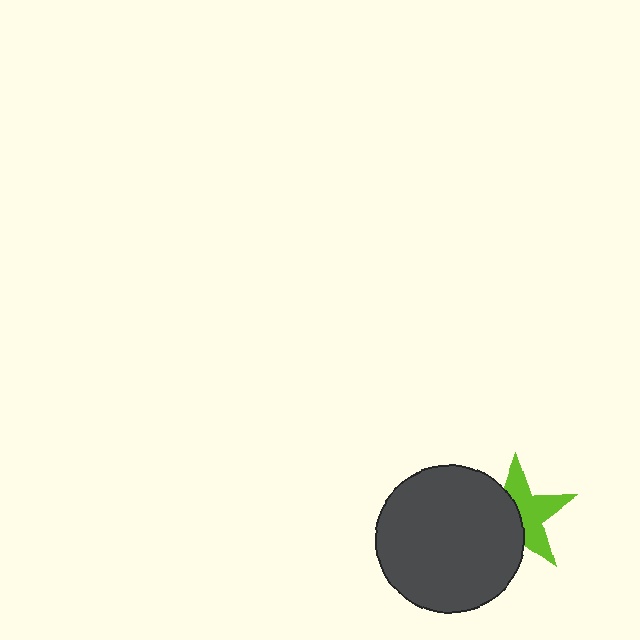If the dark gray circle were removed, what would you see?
You would see the complete lime star.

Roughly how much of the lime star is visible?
About half of it is visible (roughly 53%).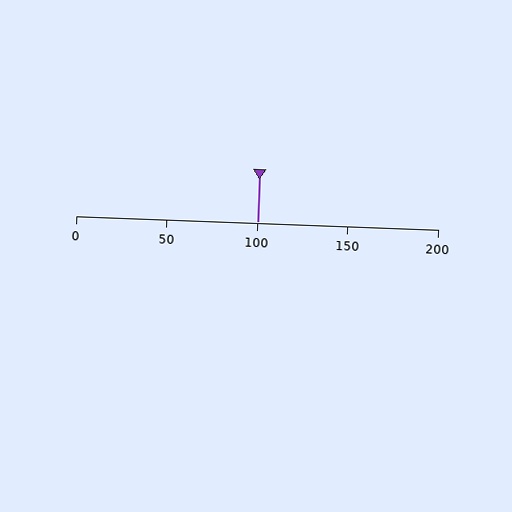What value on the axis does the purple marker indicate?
The marker indicates approximately 100.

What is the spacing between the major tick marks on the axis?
The major ticks are spaced 50 apart.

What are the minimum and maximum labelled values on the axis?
The axis runs from 0 to 200.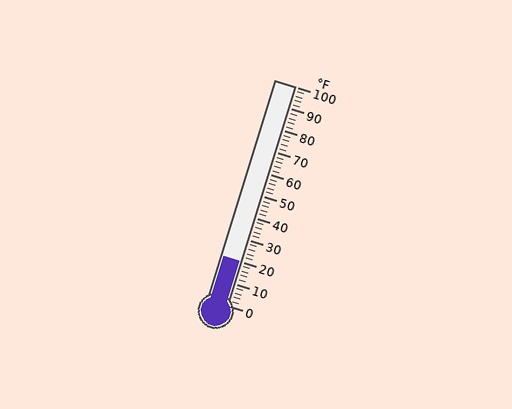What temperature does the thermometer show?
The thermometer shows approximately 20°F.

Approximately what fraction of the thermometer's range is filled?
The thermometer is filled to approximately 20% of its range.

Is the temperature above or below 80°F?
The temperature is below 80°F.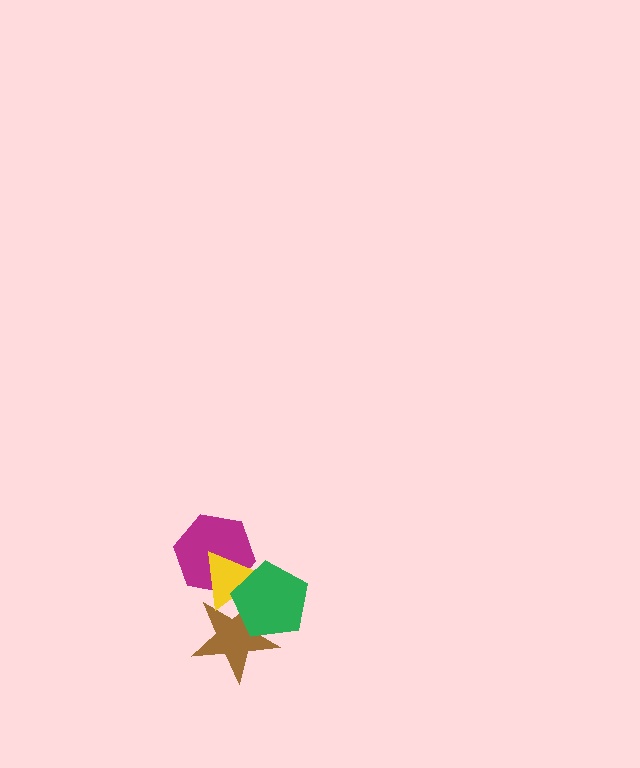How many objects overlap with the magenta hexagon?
2 objects overlap with the magenta hexagon.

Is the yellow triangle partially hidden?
Yes, it is partially covered by another shape.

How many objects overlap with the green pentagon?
3 objects overlap with the green pentagon.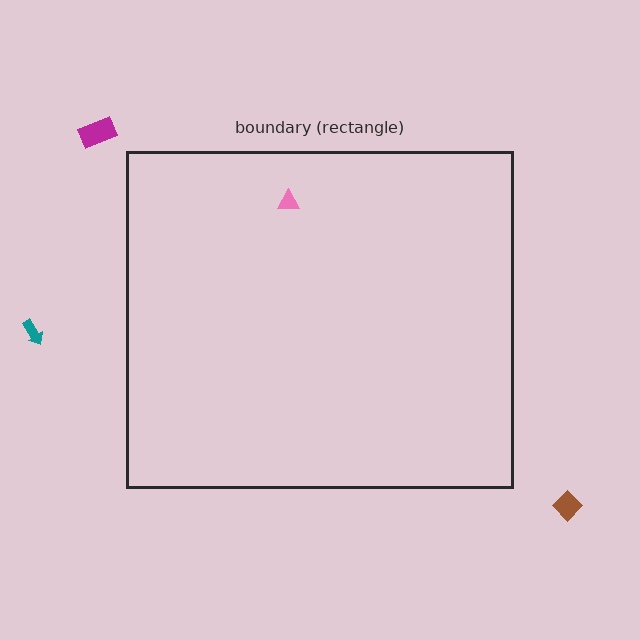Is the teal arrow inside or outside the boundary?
Outside.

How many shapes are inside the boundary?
1 inside, 3 outside.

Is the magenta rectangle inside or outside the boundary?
Outside.